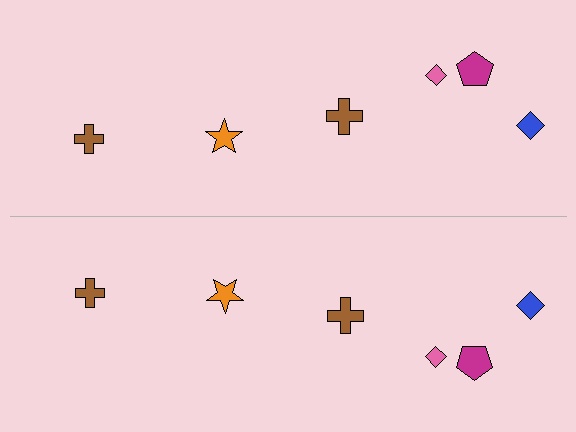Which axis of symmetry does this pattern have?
The pattern has a horizontal axis of symmetry running through the center of the image.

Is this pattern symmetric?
Yes, this pattern has bilateral (reflection) symmetry.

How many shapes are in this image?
There are 12 shapes in this image.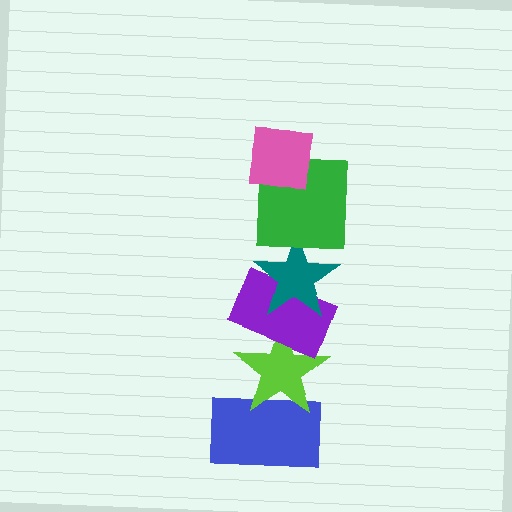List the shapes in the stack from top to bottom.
From top to bottom: the pink square, the green square, the teal star, the purple rectangle, the lime star, the blue rectangle.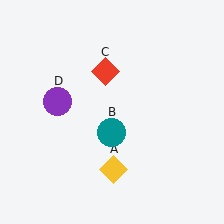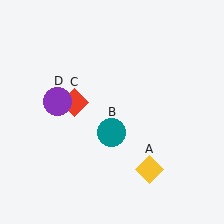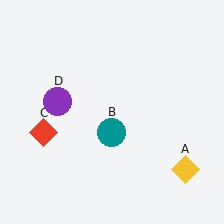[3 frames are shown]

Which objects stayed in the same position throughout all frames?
Teal circle (object B) and purple circle (object D) remained stationary.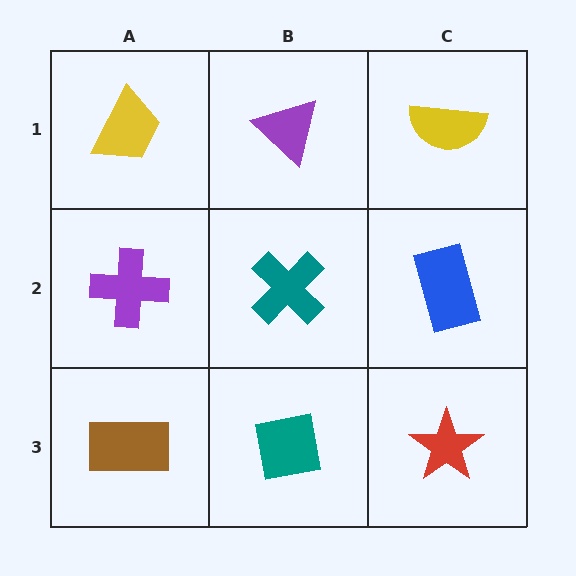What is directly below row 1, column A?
A purple cross.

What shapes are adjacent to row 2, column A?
A yellow trapezoid (row 1, column A), a brown rectangle (row 3, column A), a teal cross (row 2, column B).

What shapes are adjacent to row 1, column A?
A purple cross (row 2, column A), a purple triangle (row 1, column B).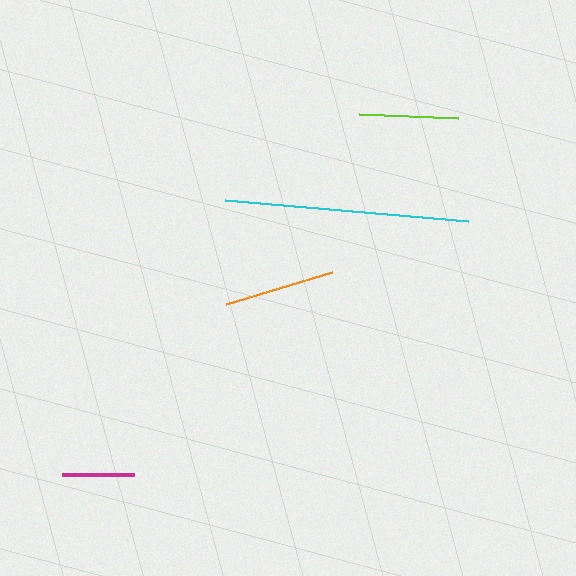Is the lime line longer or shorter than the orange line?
The orange line is longer than the lime line.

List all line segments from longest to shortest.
From longest to shortest: cyan, orange, lime, magenta.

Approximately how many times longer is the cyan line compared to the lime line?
The cyan line is approximately 2.5 times the length of the lime line.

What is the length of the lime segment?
The lime segment is approximately 98 pixels long.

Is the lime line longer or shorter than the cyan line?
The cyan line is longer than the lime line.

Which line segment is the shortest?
The magenta line is the shortest at approximately 72 pixels.